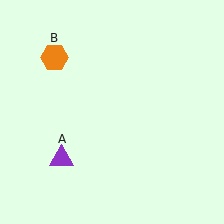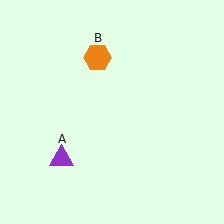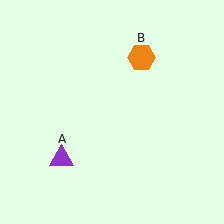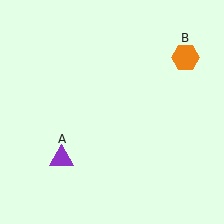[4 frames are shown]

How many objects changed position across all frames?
1 object changed position: orange hexagon (object B).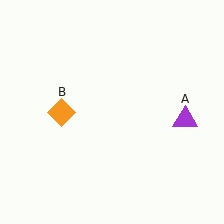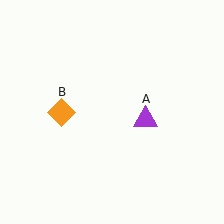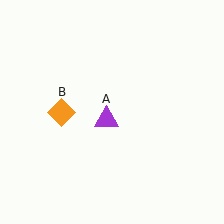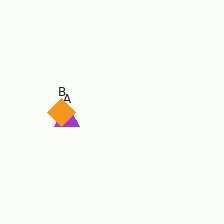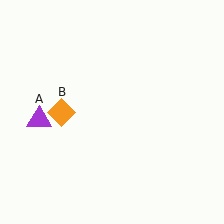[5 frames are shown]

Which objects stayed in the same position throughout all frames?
Orange diamond (object B) remained stationary.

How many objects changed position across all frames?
1 object changed position: purple triangle (object A).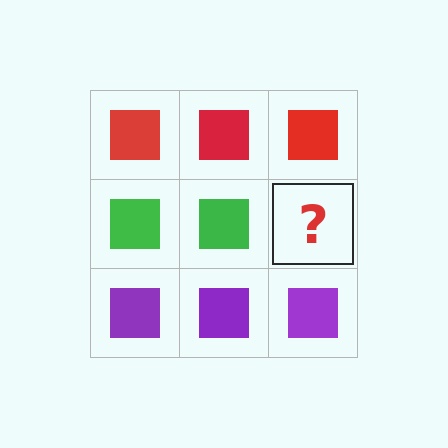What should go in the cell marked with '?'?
The missing cell should contain a green square.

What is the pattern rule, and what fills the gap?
The rule is that each row has a consistent color. The gap should be filled with a green square.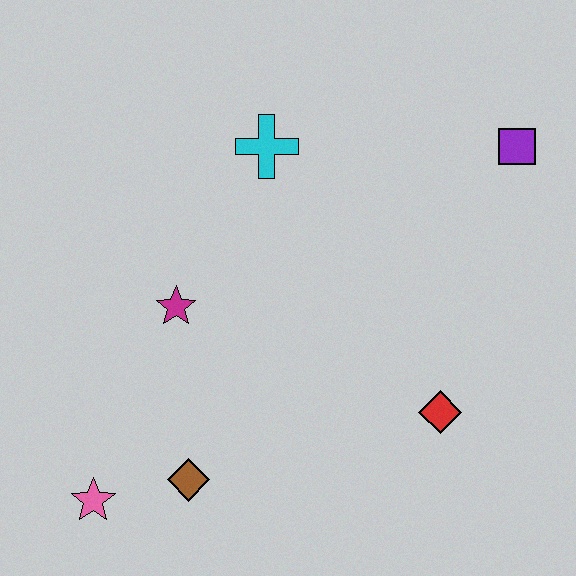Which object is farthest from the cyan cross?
The pink star is farthest from the cyan cross.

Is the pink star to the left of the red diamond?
Yes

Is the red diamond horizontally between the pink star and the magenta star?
No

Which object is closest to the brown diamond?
The pink star is closest to the brown diamond.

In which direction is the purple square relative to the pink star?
The purple square is to the right of the pink star.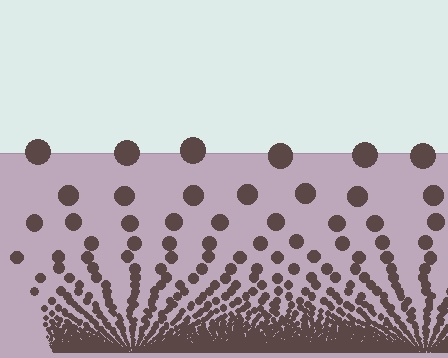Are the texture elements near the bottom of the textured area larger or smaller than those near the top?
Smaller. The gradient is inverted — elements near the bottom are smaller and denser.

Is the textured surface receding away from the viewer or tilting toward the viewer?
The surface appears to tilt toward the viewer. Texture elements get larger and sparser toward the top.